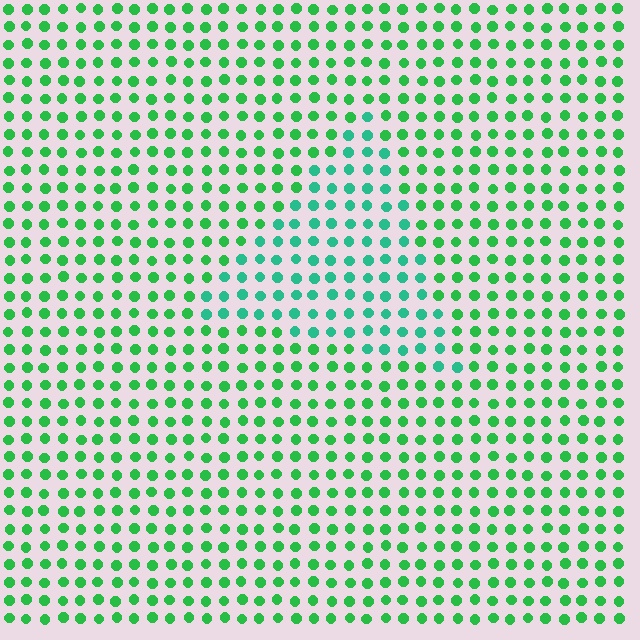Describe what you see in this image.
The image is filled with small green elements in a uniform arrangement. A triangle-shaped region is visible where the elements are tinted to a slightly different hue, forming a subtle color boundary.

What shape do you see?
I see a triangle.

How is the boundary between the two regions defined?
The boundary is defined purely by a slight shift in hue (about 29 degrees). Spacing, size, and orientation are identical on both sides.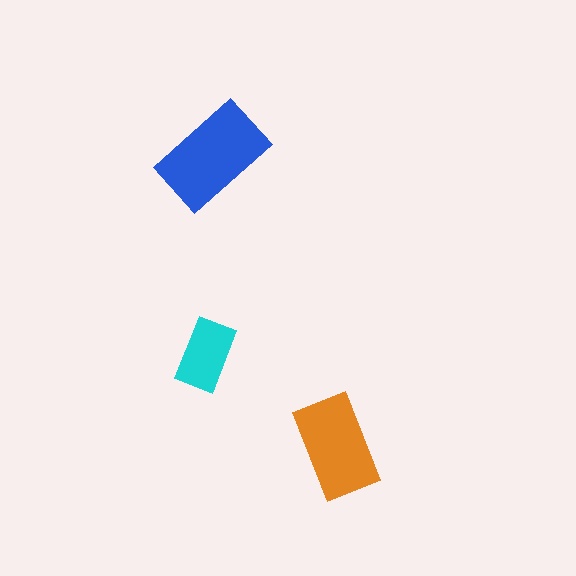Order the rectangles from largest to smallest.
the blue one, the orange one, the cyan one.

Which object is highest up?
The blue rectangle is topmost.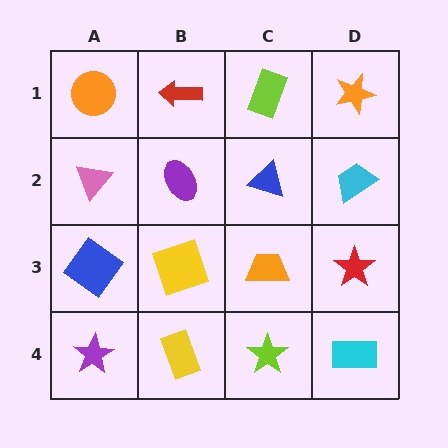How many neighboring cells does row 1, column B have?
3.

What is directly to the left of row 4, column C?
A yellow rectangle.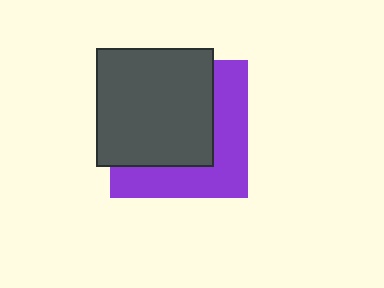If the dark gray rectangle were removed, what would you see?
You would see the complete purple square.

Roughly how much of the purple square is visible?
A small part of it is visible (roughly 41%).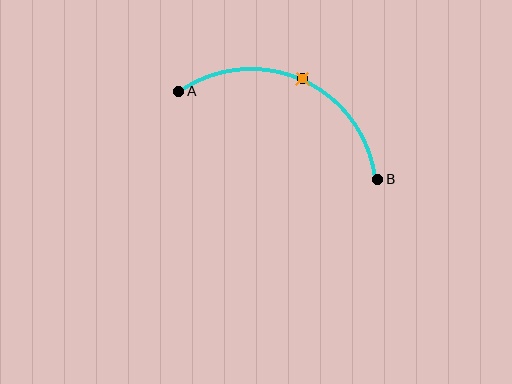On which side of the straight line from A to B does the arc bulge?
The arc bulges above the straight line connecting A and B.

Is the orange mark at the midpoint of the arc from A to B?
Yes. The orange mark lies on the arc at equal arc-length from both A and B — it is the arc midpoint.